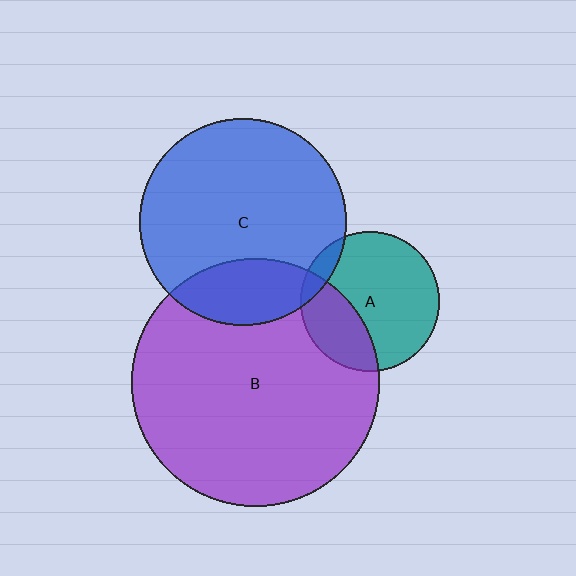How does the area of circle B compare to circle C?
Approximately 1.4 times.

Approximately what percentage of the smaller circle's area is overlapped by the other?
Approximately 20%.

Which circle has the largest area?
Circle B (purple).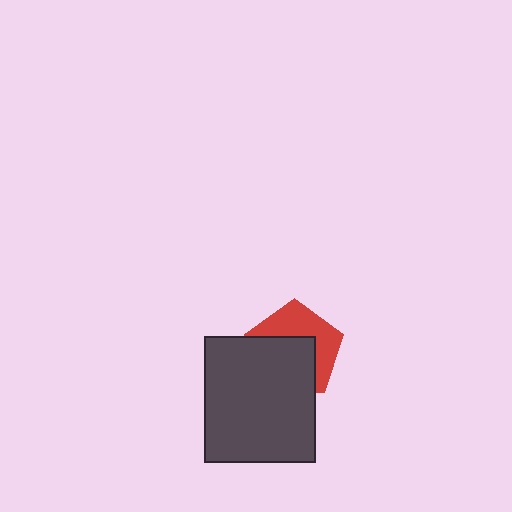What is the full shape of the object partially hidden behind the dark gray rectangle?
The partially hidden object is a red pentagon.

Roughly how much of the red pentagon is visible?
About half of it is visible (roughly 46%).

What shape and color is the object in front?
The object in front is a dark gray rectangle.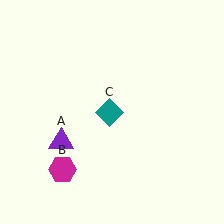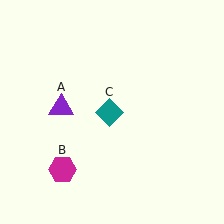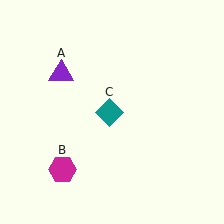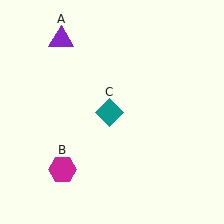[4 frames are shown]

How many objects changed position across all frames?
1 object changed position: purple triangle (object A).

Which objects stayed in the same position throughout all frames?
Magenta hexagon (object B) and teal diamond (object C) remained stationary.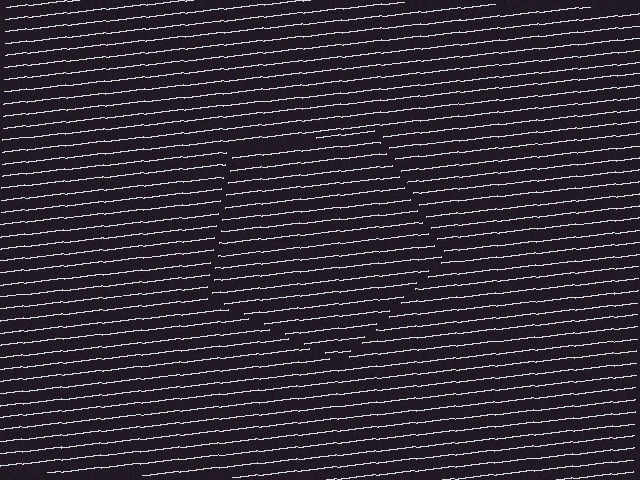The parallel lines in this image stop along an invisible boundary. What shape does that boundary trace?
An illusory pentagon. The interior of the shape contains the same grating, shifted by half a period — the contour is defined by the phase discontinuity where line-ends from the inner and outer gratings abut.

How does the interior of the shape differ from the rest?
The interior of the shape contains the same grating, shifted by half a period — the contour is defined by the phase discontinuity where line-ends from the inner and outer gratings abut.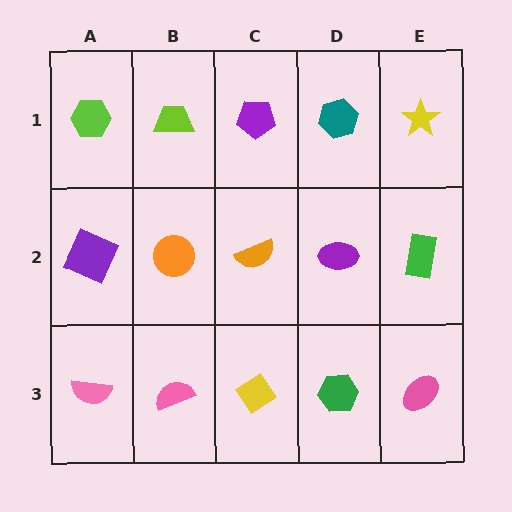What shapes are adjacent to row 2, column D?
A teal hexagon (row 1, column D), a green hexagon (row 3, column D), an orange semicircle (row 2, column C), a green rectangle (row 2, column E).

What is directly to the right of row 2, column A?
An orange circle.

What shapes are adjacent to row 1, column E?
A green rectangle (row 2, column E), a teal hexagon (row 1, column D).